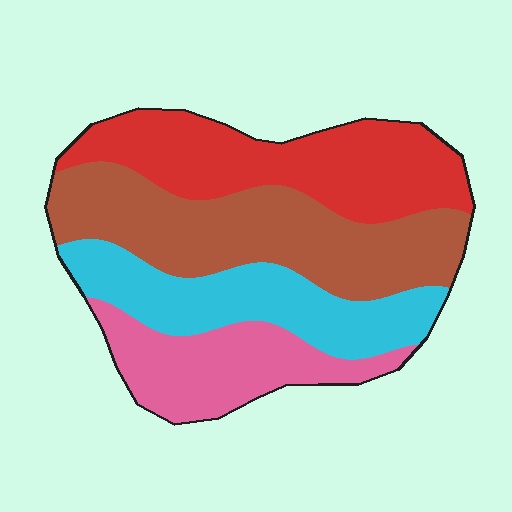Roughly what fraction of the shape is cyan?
Cyan takes up less than a quarter of the shape.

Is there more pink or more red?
Red.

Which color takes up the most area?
Brown, at roughly 30%.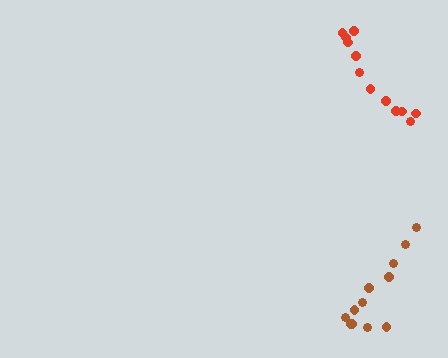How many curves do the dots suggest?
There are 2 distinct paths.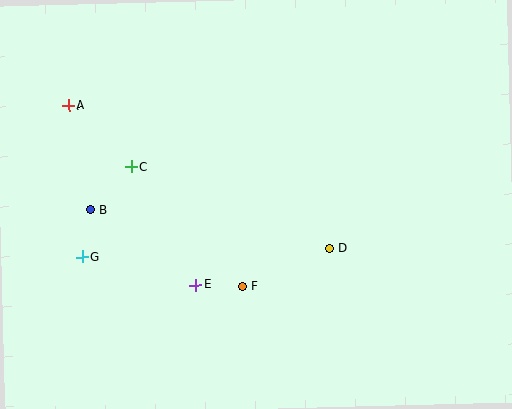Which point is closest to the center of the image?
Point F at (243, 287) is closest to the center.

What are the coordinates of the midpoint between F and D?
The midpoint between F and D is at (286, 267).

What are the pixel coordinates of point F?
Point F is at (243, 287).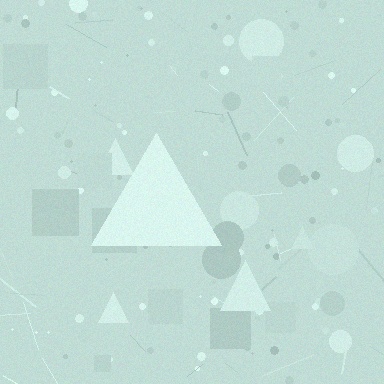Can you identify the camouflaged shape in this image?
The camouflaged shape is a triangle.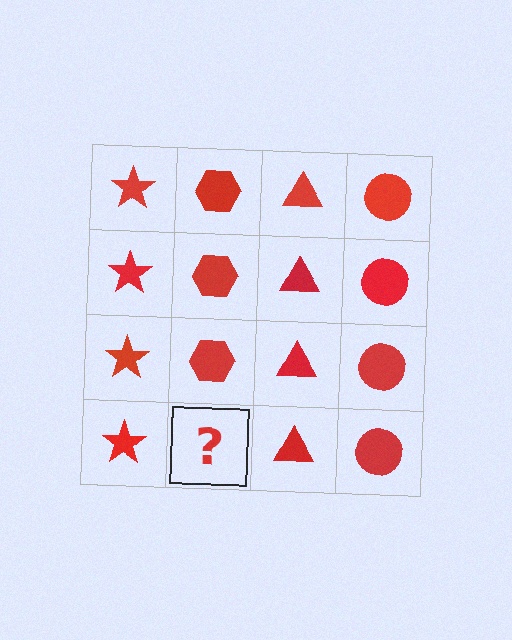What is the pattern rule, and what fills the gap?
The rule is that each column has a consistent shape. The gap should be filled with a red hexagon.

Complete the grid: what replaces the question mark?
The question mark should be replaced with a red hexagon.